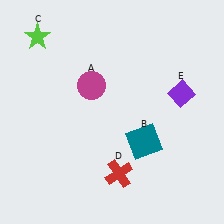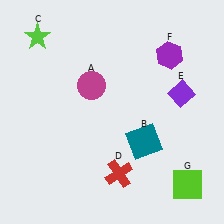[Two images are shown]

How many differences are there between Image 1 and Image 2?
There are 2 differences between the two images.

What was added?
A purple hexagon (F), a lime square (G) were added in Image 2.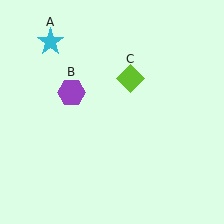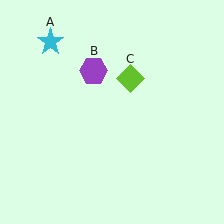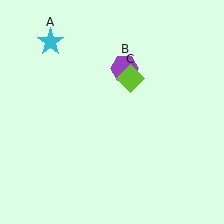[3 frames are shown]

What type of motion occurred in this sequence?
The purple hexagon (object B) rotated clockwise around the center of the scene.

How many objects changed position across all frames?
1 object changed position: purple hexagon (object B).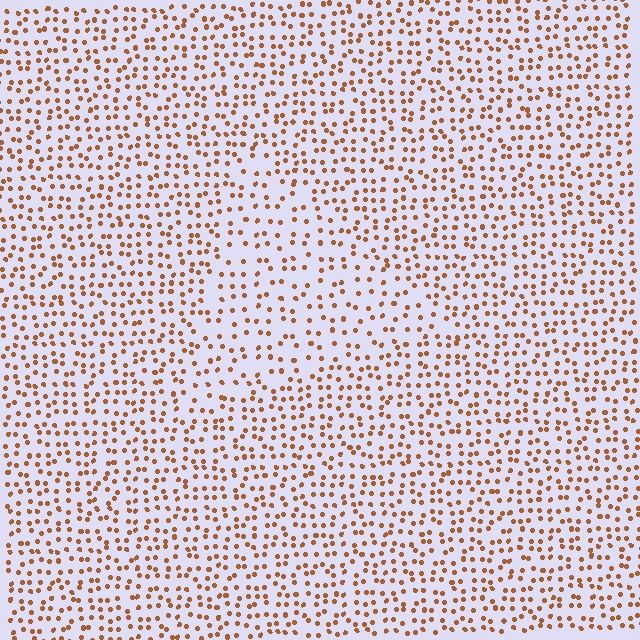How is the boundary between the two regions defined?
The boundary is defined by a change in element density (approximately 1.6x ratio). All elements are the same color, size, and shape.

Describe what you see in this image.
The image contains small brown elements arranged at two different densities. A triangle-shaped region is visible where the elements are less densely packed than the surrounding area.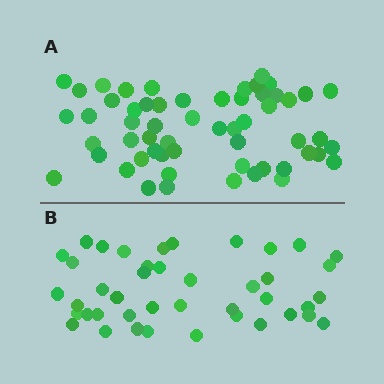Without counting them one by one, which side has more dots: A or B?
Region A (the top region) has more dots.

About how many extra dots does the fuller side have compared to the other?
Region A has approximately 15 more dots than region B.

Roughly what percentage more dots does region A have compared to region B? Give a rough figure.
About 35% more.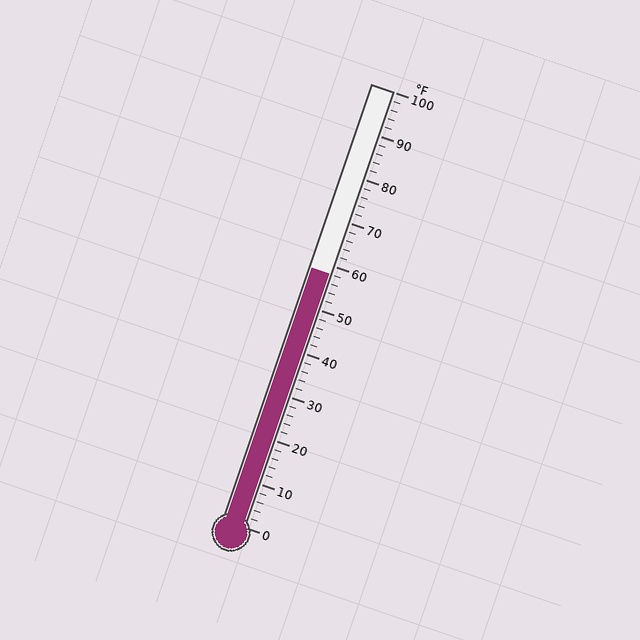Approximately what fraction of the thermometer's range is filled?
The thermometer is filled to approximately 60% of its range.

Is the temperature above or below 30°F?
The temperature is above 30°F.